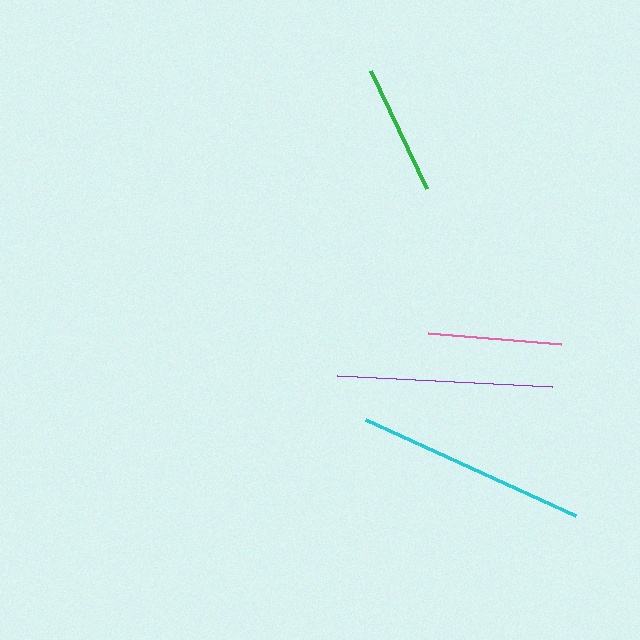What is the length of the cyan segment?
The cyan segment is approximately 231 pixels long.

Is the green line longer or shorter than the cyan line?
The cyan line is longer than the green line.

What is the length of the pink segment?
The pink segment is approximately 133 pixels long.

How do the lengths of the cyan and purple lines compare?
The cyan and purple lines are approximately the same length.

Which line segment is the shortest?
The green line is the shortest at approximately 130 pixels.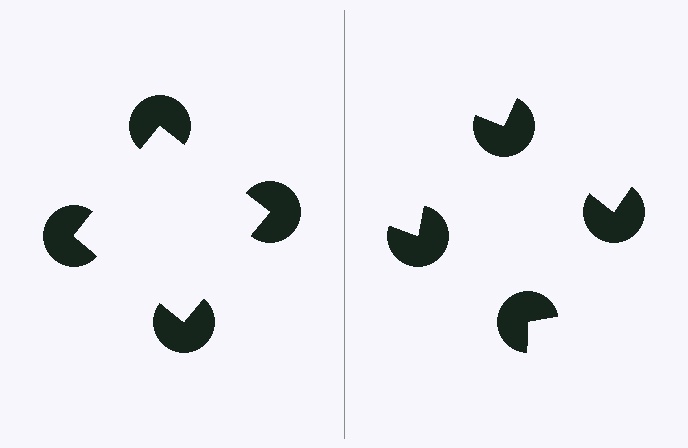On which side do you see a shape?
An illusory square appears on the left side. On the right side the wedge cuts are rotated, so no coherent shape forms.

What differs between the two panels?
The pac-man discs are positioned identically on both sides; only the wedge orientations differ. On the left they align to a square; on the right they are misaligned.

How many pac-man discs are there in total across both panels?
8 — 4 on each side.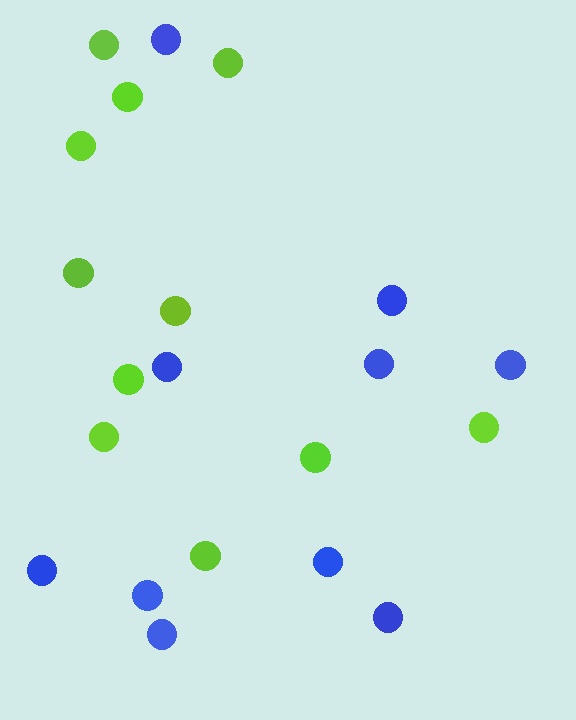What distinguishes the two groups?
There are 2 groups: one group of blue circles (10) and one group of lime circles (11).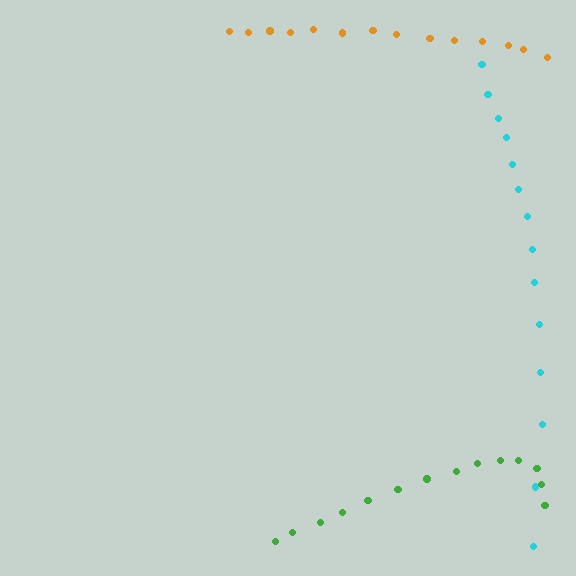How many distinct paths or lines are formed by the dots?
There are 3 distinct paths.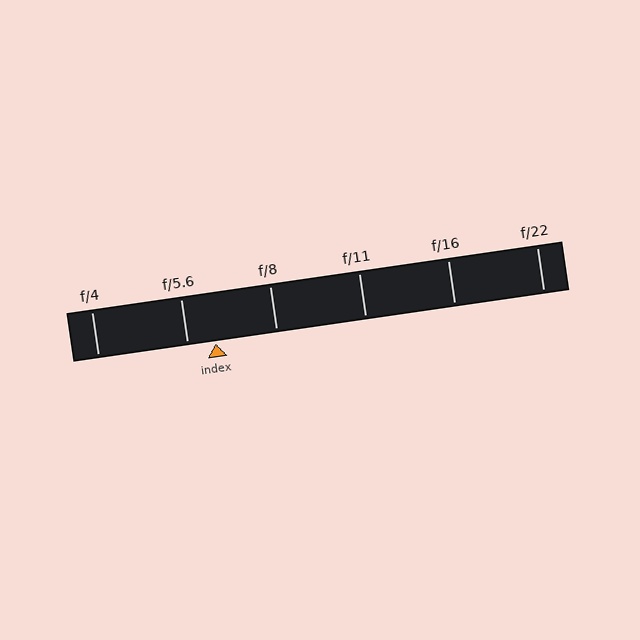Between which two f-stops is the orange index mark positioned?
The index mark is between f/5.6 and f/8.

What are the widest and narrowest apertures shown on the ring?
The widest aperture shown is f/4 and the narrowest is f/22.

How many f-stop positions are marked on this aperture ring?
There are 6 f-stop positions marked.